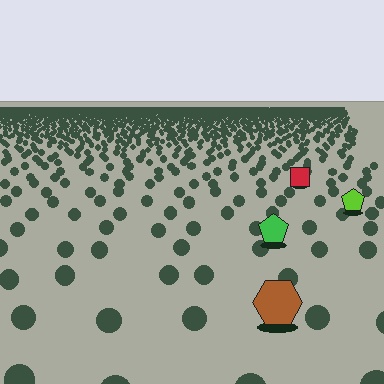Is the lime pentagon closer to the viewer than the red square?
Yes. The lime pentagon is closer — you can tell from the texture gradient: the ground texture is coarser near it.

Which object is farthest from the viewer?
The red square is farthest from the viewer. It appears smaller and the ground texture around it is denser.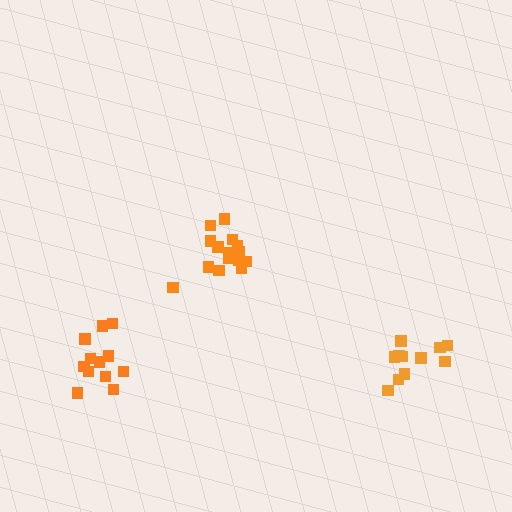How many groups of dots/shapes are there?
There are 3 groups.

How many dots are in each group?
Group 1: 16 dots, Group 2: 12 dots, Group 3: 11 dots (39 total).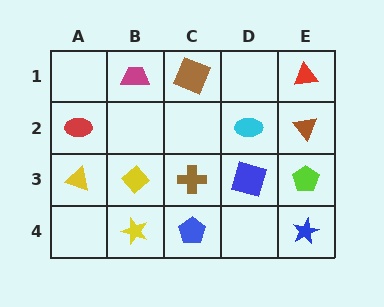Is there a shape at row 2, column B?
No, that cell is empty.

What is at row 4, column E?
A blue star.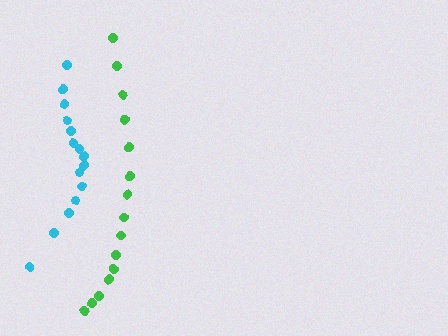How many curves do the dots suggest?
There are 2 distinct paths.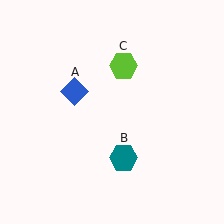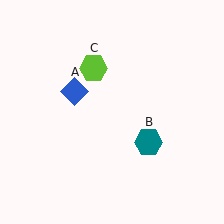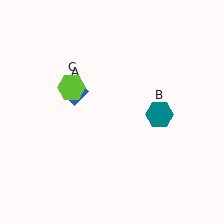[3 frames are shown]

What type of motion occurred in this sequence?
The teal hexagon (object B), lime hexagon (object C) rotated counterclockwise around the center of the scene.